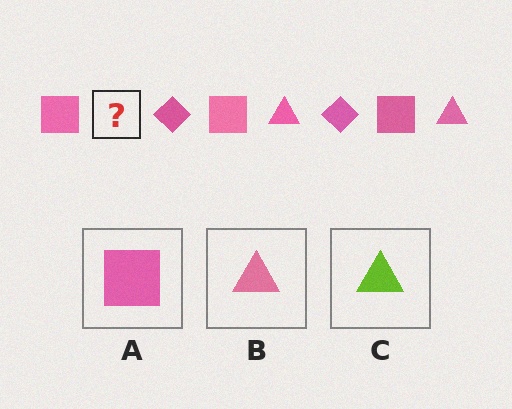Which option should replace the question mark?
Option B.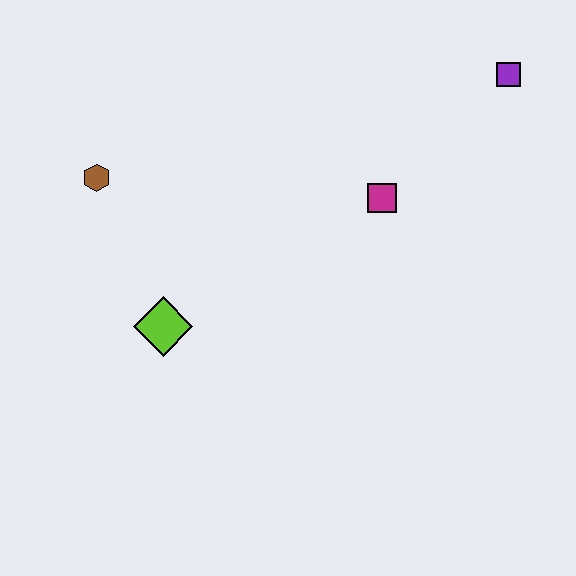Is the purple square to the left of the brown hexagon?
No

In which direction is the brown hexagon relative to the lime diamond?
The brown hexagon is above the lime diamond.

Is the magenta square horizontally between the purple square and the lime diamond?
Yes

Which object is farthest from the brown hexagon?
The purple square is farthest from the brown hexagon.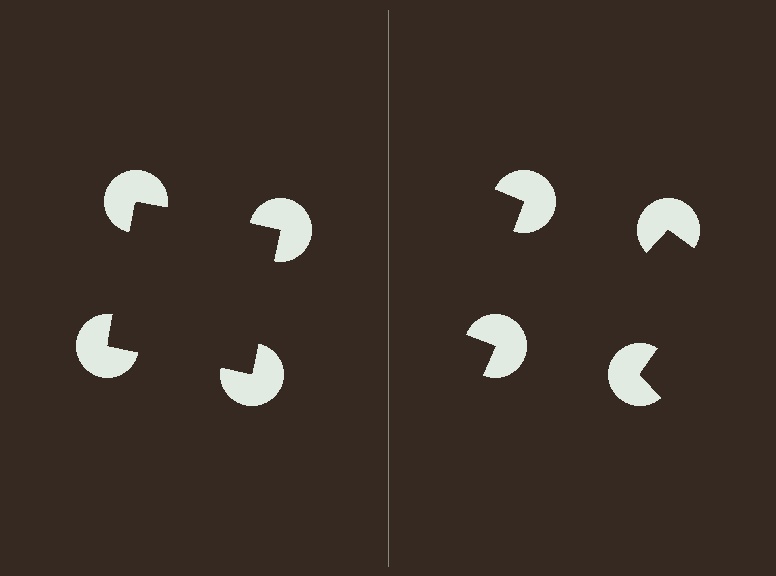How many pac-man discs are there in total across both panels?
8 — 4 on each side.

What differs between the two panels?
The pac-man discs are positioned identically on both sides; only the wedge orientations differ. On the left they align to a square; on the right they are misaligned.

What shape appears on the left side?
An illusory square.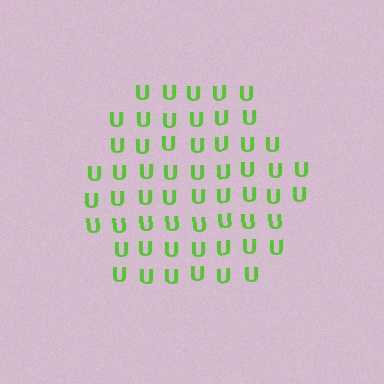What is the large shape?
The large shape is a hexagon.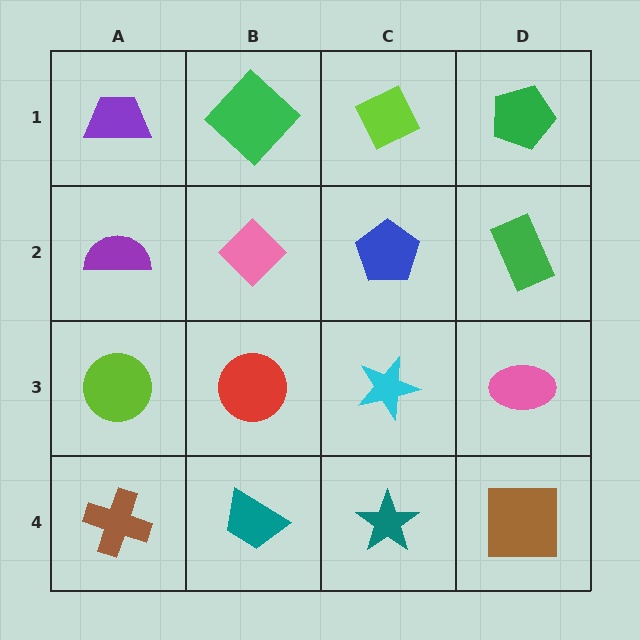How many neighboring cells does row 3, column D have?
3.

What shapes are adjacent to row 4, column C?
A cyan star (row 3, column C), a teal trapezoid (row 4, column B), a brown square (row 4, column D).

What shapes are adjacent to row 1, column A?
A purple semicircle (row 2, column A), a green diamond (row 1, column B).